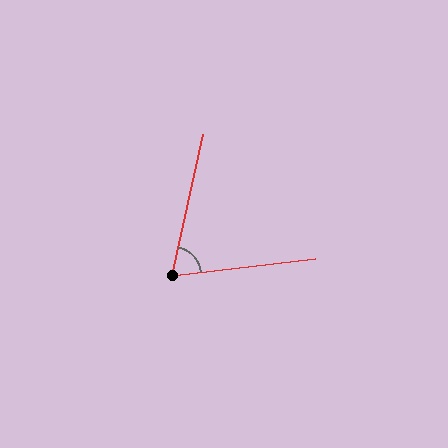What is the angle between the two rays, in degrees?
Approximately 71 degrees.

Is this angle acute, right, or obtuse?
It is acute.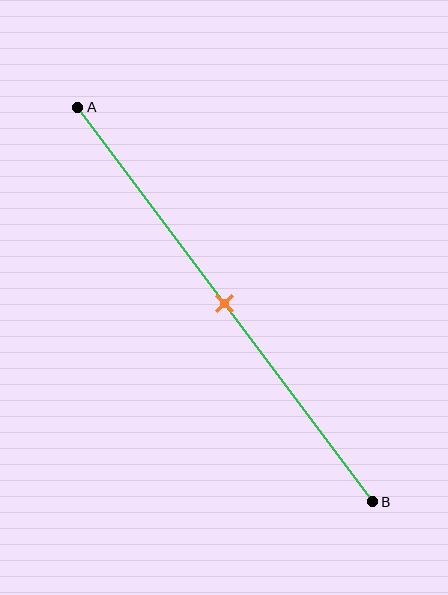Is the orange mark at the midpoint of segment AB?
Yes, the mark is approximately at the midpoint.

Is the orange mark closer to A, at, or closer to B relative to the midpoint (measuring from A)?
The orange mark is approximately at the midpoint of segment AB.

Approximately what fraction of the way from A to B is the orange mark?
The orange mark is approximately 50% of the way from A to B.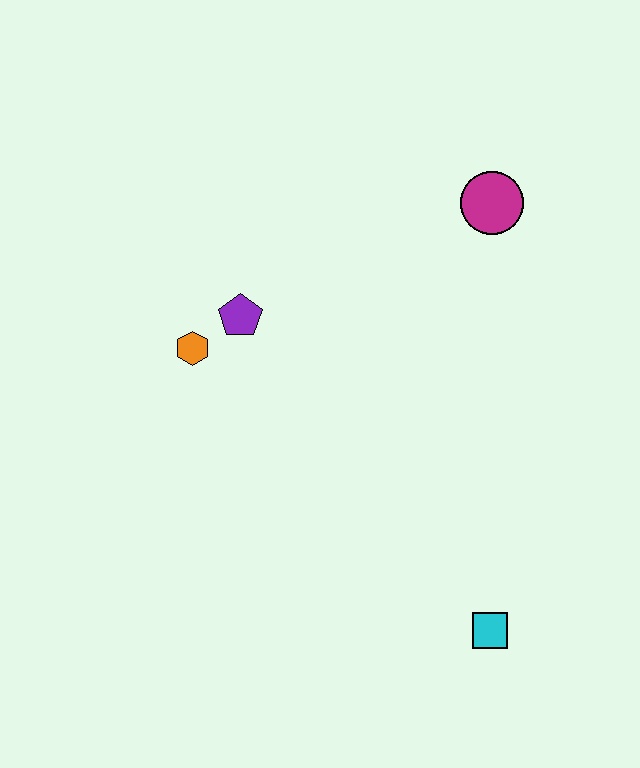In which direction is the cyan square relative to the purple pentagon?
The cyan square is below the purple pentagon.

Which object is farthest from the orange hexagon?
The cyan square is farthest from the orange hexagon.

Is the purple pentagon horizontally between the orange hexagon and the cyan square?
Yes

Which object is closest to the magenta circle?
The purple pentagon is closest to the magenta circle.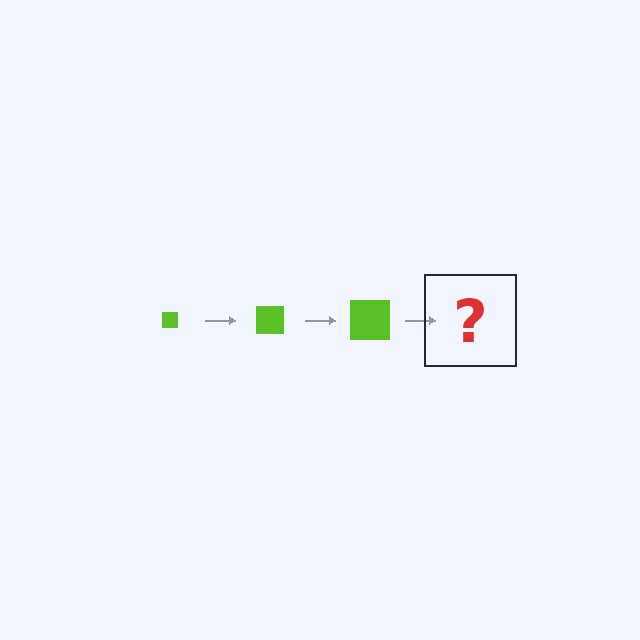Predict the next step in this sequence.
The next step is a lime square, larger than the previous one.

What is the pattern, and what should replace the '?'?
The pattern is that the square gets progressively larger each step. The '?' should be a lime square, larger than the previous one.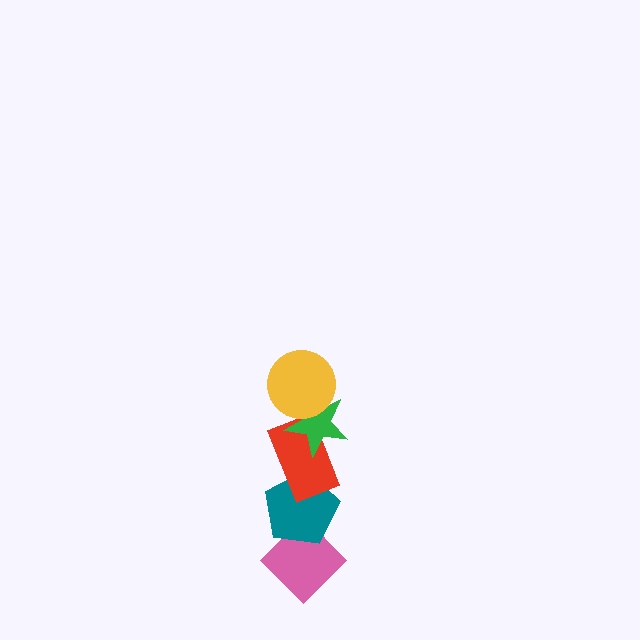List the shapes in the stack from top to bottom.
From top to bottom: the yellow circle, the green star, the red rectangle, the teal pentagon, the pink diamond.